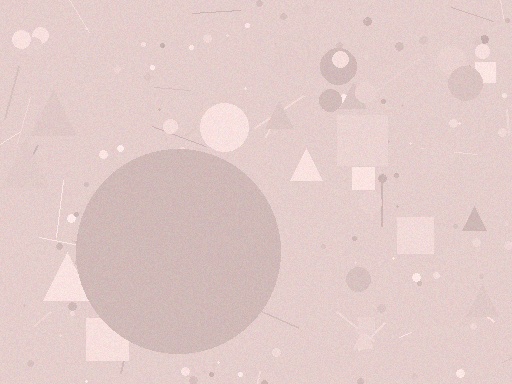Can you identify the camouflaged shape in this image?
The camouflaged shape is a circle.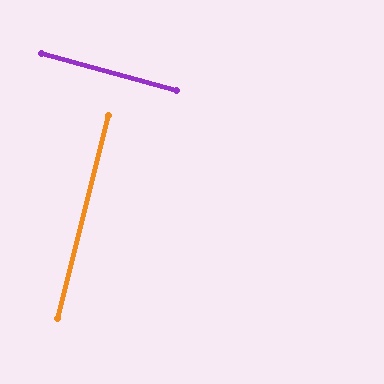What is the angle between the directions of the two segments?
Approximately 89 degrees.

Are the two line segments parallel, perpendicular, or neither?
Perpendicular — they meet at approximately 89°.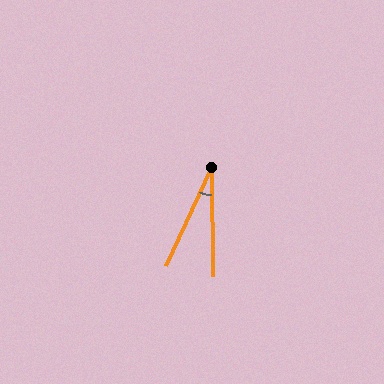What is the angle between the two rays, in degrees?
Approximately 26 degrees.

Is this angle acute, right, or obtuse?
It is acute.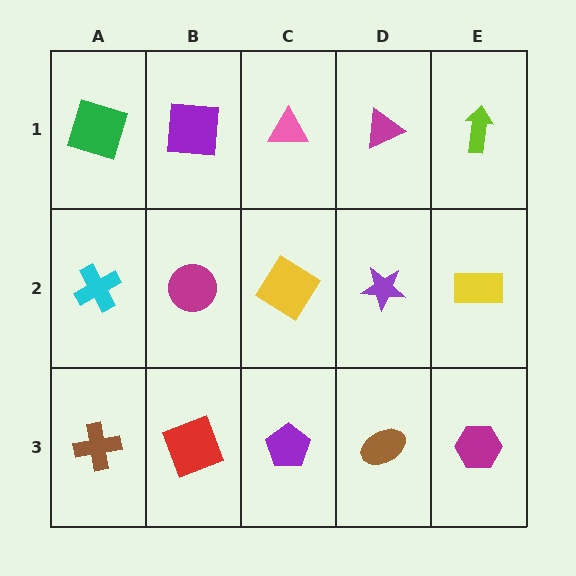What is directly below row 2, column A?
A brown cross.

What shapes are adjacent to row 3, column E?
A yellow rectangle (row 2, column E), a brown ellipse (row 3, column D).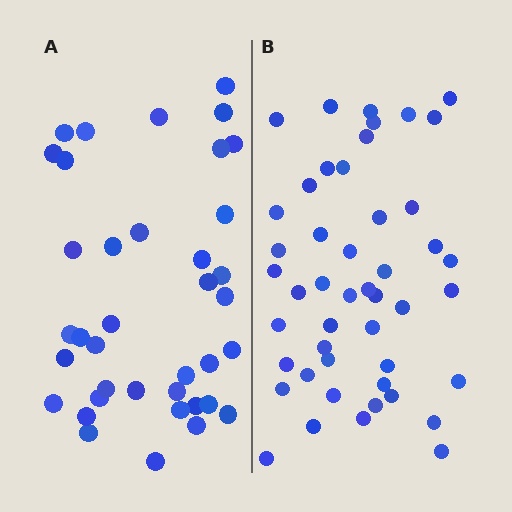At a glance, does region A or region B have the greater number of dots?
Region B (the right region) has more dots.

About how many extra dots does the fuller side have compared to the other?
Region B has roughly 8 or so more dots than region A.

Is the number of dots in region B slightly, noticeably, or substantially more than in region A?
Region B has only slightly more — the two regions are fairly close. The ratio is roughly 1.2 to 1.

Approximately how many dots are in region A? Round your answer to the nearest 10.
About 40 dots. (The exact count is 38, which rounds to 40.)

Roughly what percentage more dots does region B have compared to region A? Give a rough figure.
About 25% more.